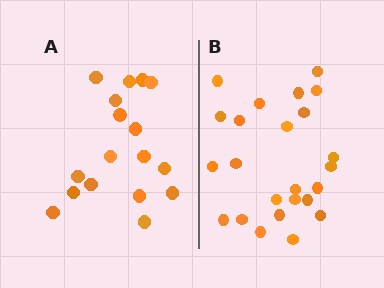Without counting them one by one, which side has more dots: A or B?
Region B (the right region) has more dots.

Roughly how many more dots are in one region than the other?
Region B has roughly 8 or so more dots than region A.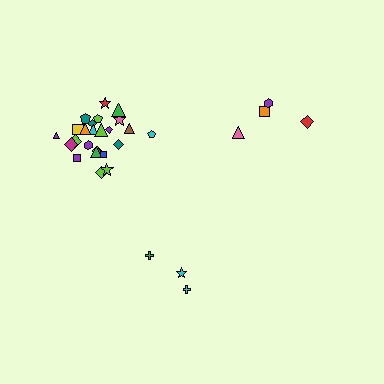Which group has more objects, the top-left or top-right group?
The top-left group.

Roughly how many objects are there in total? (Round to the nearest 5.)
Roughly 30 objects in total.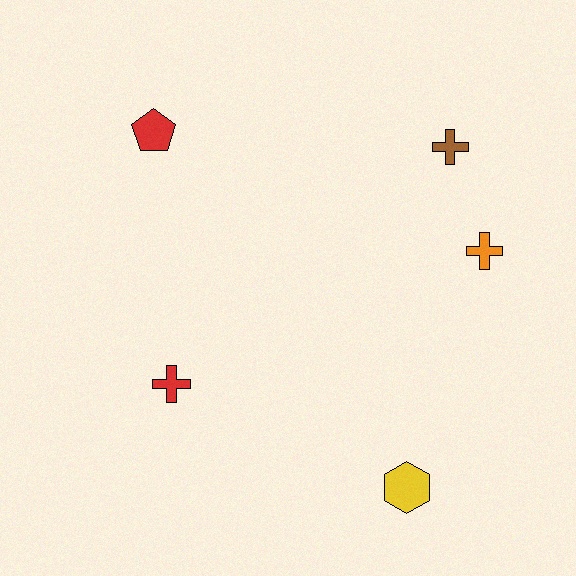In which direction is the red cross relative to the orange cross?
The red cross is to the left of the orange cross.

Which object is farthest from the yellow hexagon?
The red pentagon is farthest from the yellow hexagon.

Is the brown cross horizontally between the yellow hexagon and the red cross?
No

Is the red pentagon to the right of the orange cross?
No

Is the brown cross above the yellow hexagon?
Yes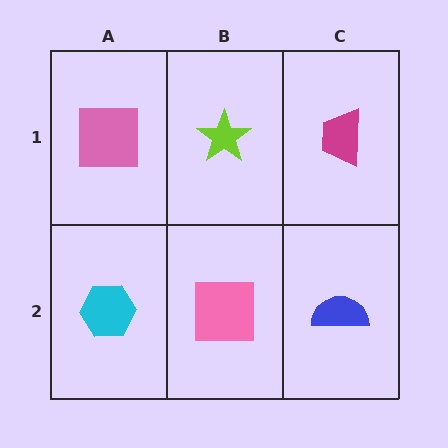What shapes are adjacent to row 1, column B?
A pink square (row 2, column B), a pink square (row 1, column A), a magenta trapezoid (row 1, column C).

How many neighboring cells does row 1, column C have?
2.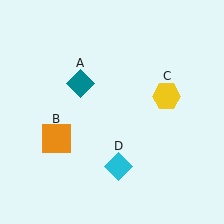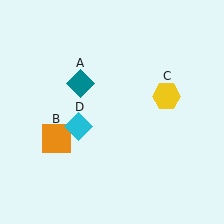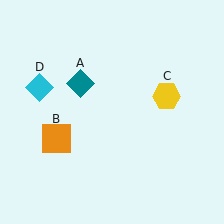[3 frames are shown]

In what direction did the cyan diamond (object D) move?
The cyan diamond (object D) moved up and to the left.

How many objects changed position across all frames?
1 object changed position: cyan diamond (object D).